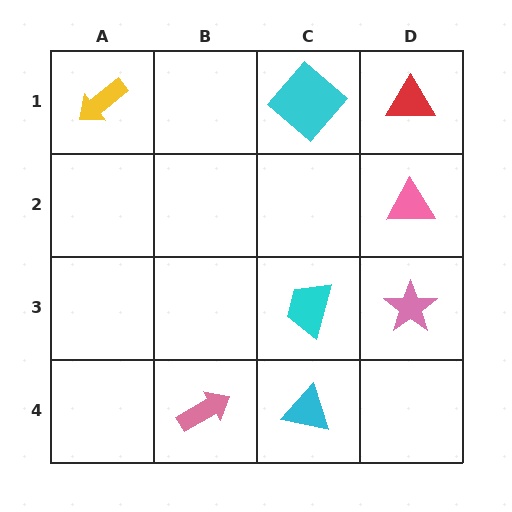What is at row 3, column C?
A cyan trapezoid.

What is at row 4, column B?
A pink arrow.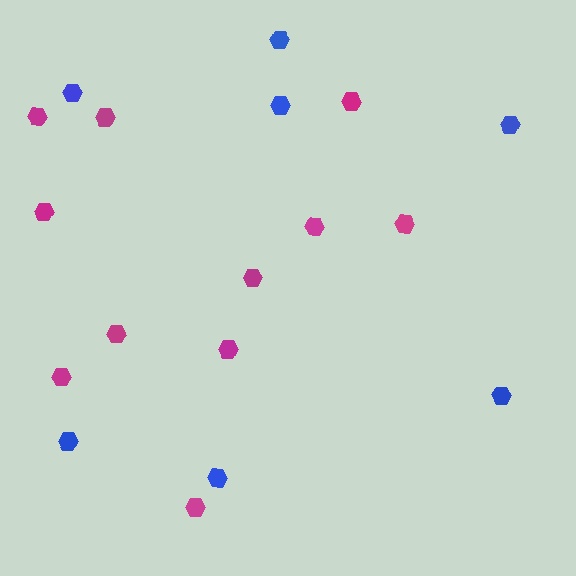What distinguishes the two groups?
There are 2 groups: one group of blue hexagons (7) and one group of magenta hexagons (11).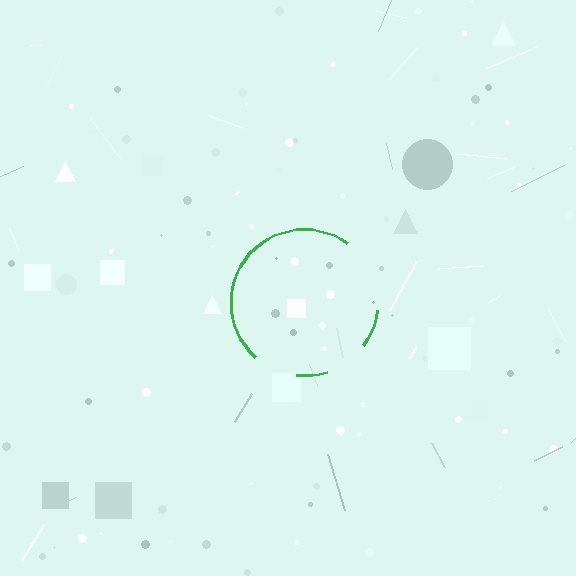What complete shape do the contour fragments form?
The contour fragments form a circle.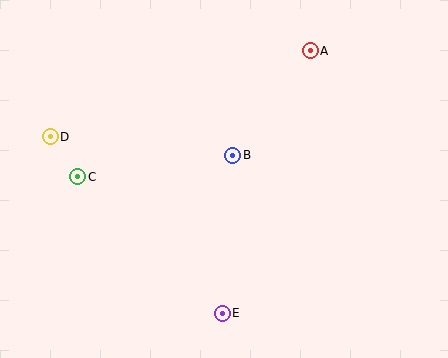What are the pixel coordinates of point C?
Point C is at (78, 177).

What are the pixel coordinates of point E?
Point E is at (222, 313).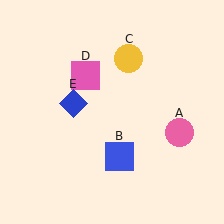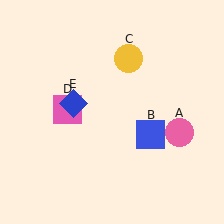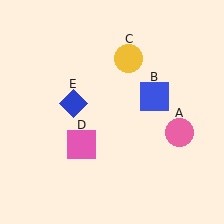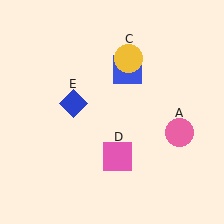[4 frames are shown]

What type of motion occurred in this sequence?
The blue square (object B), pink square (object D) rotated counterclockwise around the center of the scene.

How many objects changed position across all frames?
2 objects changed position: blue square (object B), pink square (object D).